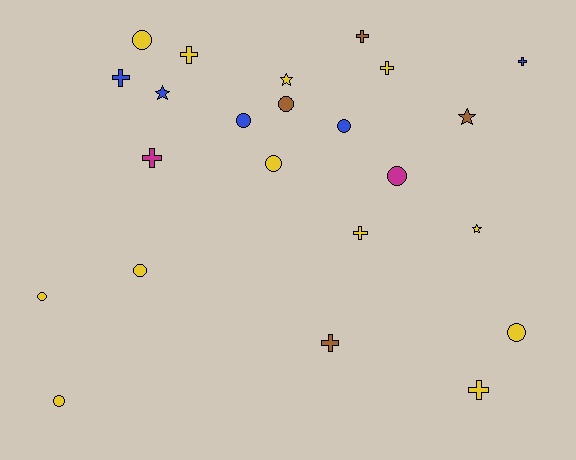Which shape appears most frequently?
Circle, with 10 objects.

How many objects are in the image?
There are 23 objects.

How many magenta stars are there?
There are no magenta stars.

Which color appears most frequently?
Yellow, with 12 objects.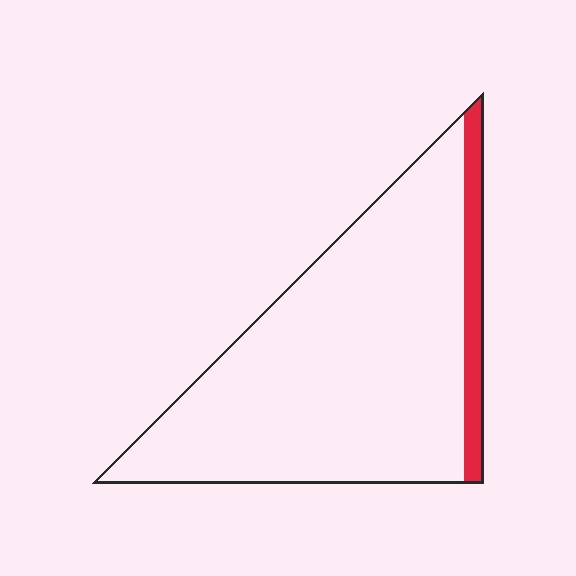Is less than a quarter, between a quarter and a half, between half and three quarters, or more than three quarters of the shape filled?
Less than a quarter.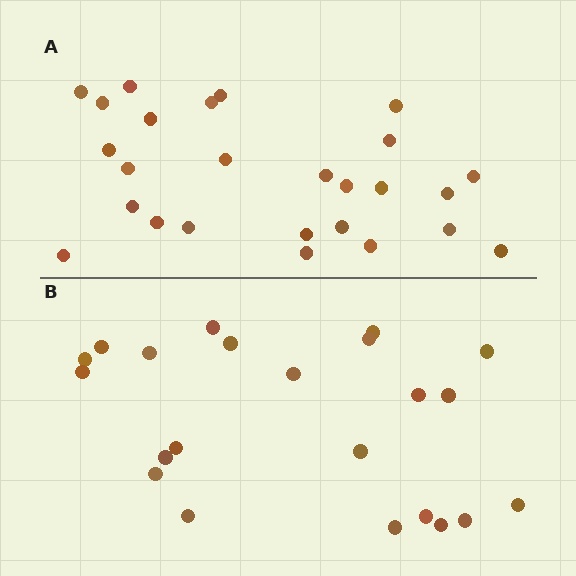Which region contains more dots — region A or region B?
Region A (the top region) has more dots.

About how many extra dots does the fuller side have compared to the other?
Region A has about 4 more dots than region B.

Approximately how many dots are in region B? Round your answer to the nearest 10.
About 20 dots. (The exact count is 22, which rounds to 20.)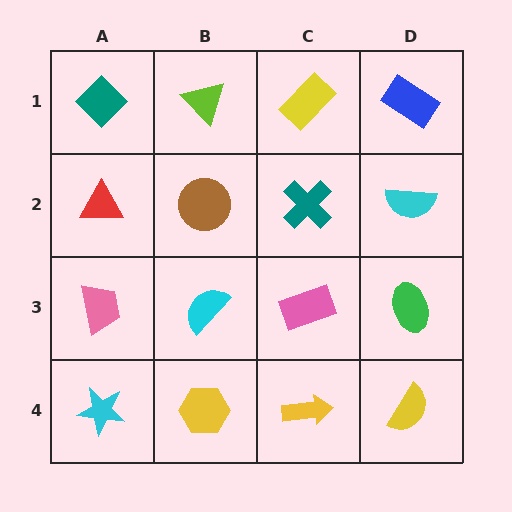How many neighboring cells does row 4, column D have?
2.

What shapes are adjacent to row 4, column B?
A cyan semicircle (row 3, column B), a cyan star (row 4, column A), a yellow arrow (row 4, column C).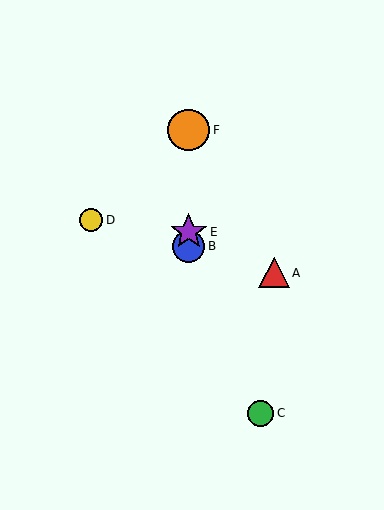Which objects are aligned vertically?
Objects B, E, F are aligned vertically.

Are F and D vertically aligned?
No, F is at x≈189 and D is at x≈91.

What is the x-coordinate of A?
Object A is at x≈274.